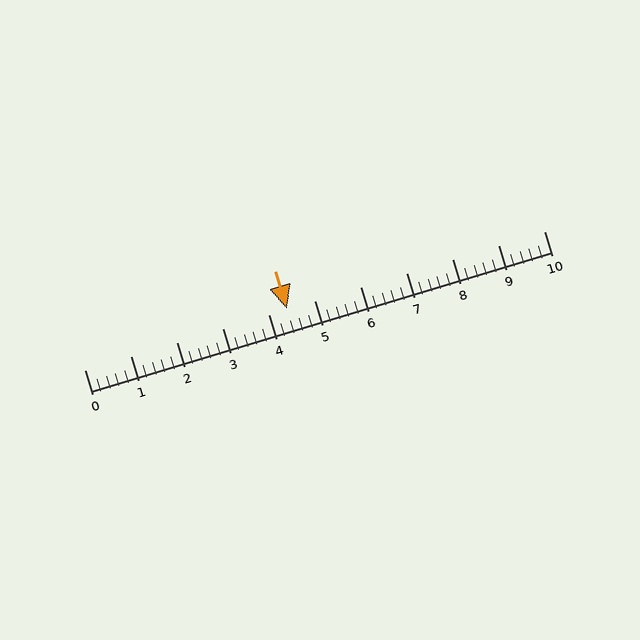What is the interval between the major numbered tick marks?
The major tick marks are spaced 1 units apart.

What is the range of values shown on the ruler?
The ruler shows values from 0 to 10.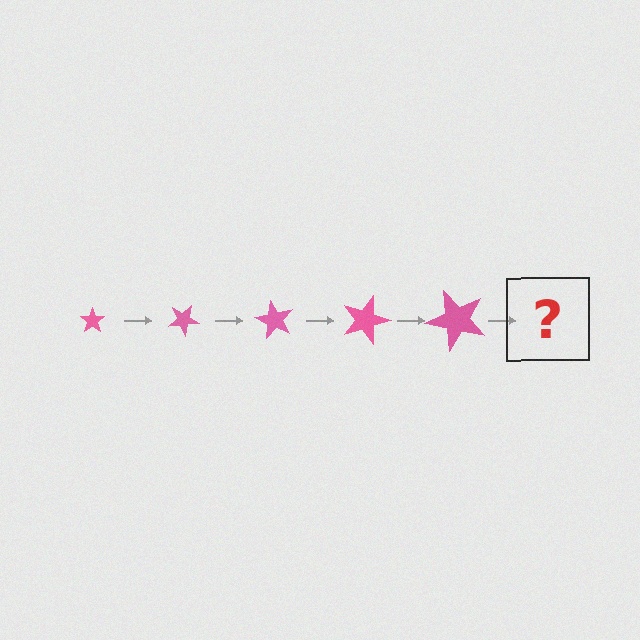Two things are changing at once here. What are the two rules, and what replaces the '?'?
The two rules are that the star grows larger each step and it rotates 30 degrees each step. The '?' should be a star, larger than the previous one and rotated 150 degrees from the start.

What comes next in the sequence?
The next element should be a star, larger than the previous one and rotated 150 degrees from the start.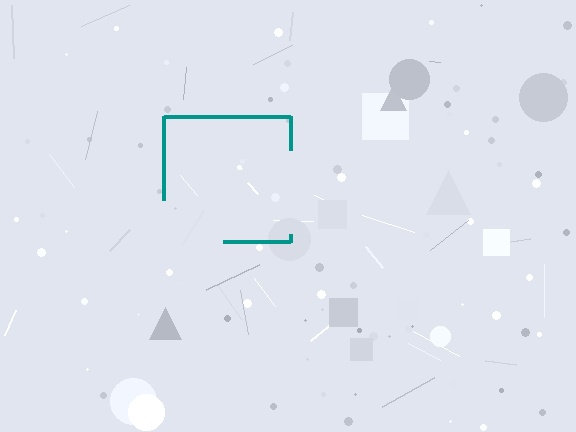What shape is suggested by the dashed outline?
The dashed outline suggests a square.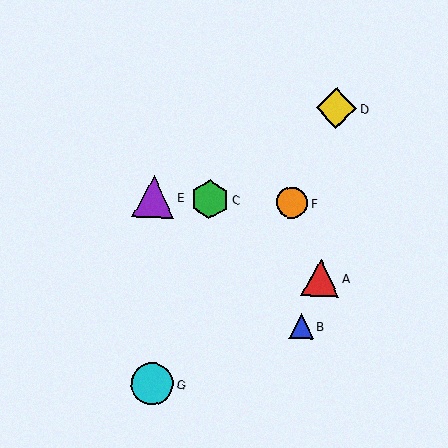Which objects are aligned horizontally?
Objects C, E, F are aligned horizontally.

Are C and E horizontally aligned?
Yes, both are at y≈199.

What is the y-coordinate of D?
Object D is at y≈108.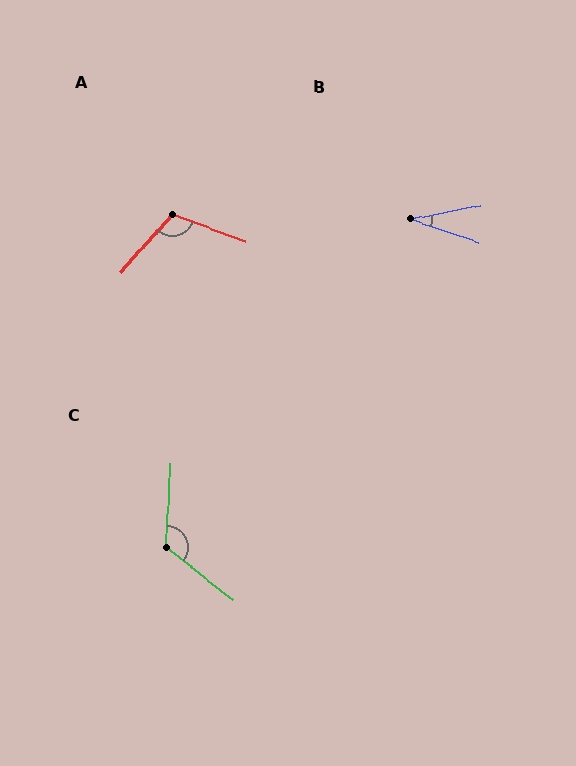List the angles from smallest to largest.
B (30°), A (111°), C (125°).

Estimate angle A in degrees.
Approximately 111 degrees.